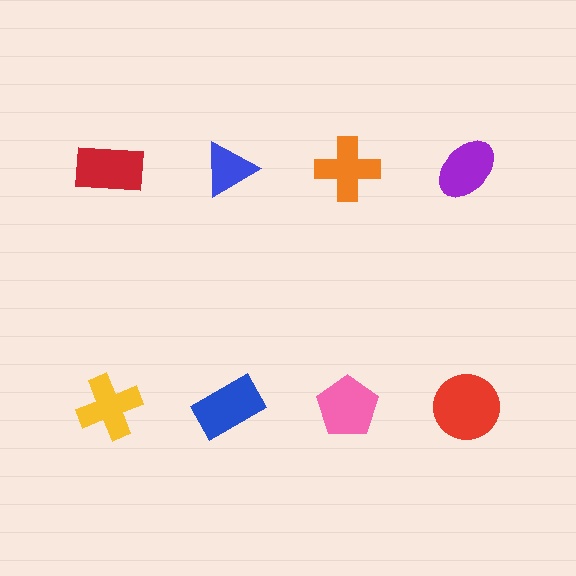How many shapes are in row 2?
4 shapes.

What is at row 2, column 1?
A yellow cross.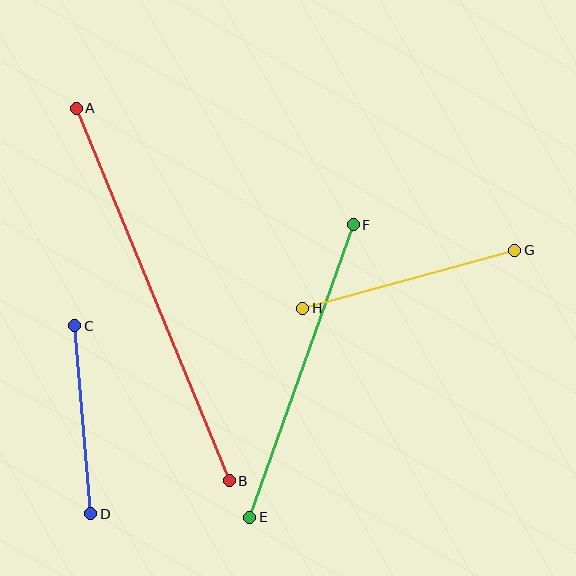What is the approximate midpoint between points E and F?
The midpoint is at approximately (301, 371) pixels.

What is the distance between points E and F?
The distance is approximately 310 pixels.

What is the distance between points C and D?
The distance is approximately 189 pixels.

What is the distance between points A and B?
The distance is approximately 403 pixels.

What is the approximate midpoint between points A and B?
The midpoint is at approximately (153, 295) pixels.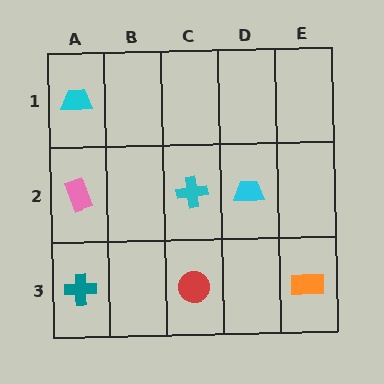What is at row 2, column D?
A cyan trapezoid.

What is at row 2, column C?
A cyan cross.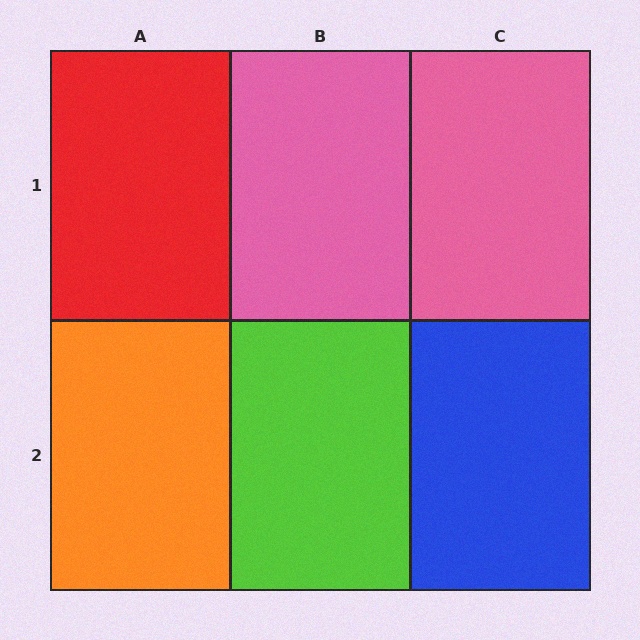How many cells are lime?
1 cell is lime.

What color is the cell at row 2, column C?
Blue.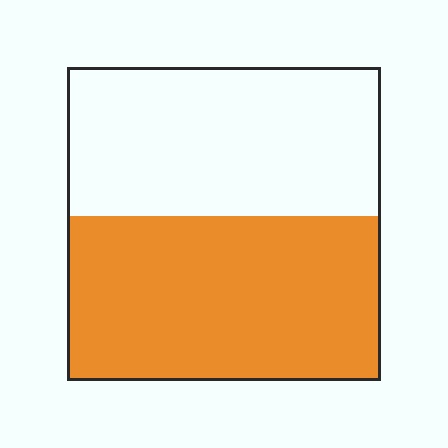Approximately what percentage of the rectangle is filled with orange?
Approximately 55%.